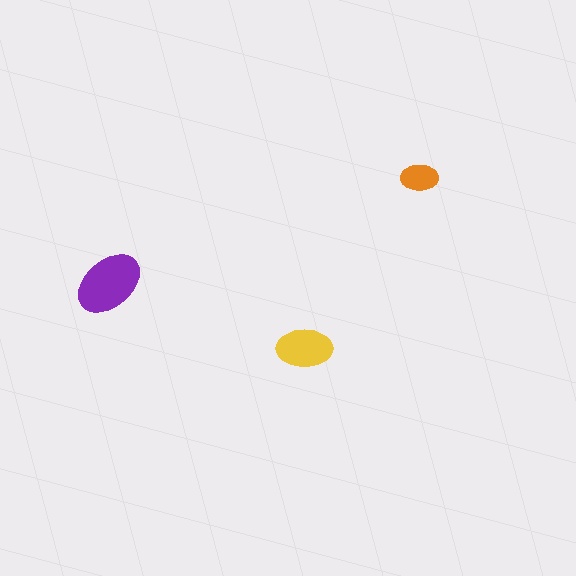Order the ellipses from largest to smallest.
the purple one, the yellow one, the orange one.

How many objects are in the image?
There are 3 objects in the image.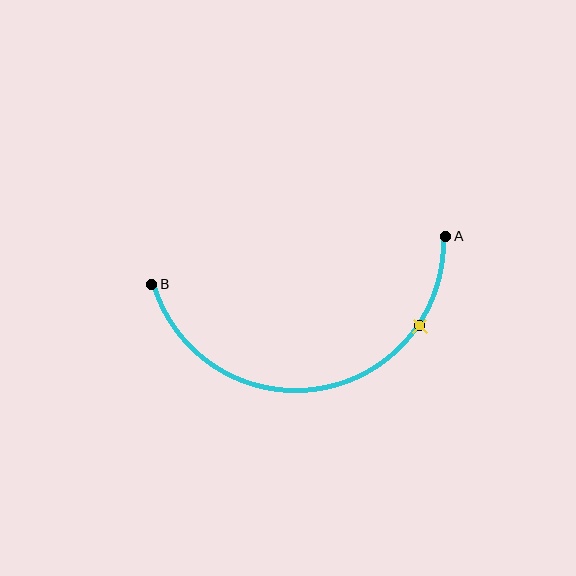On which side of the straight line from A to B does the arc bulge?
The arc bulges below the straight line connecting A and B.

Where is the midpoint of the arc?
The arc midpoint is the point on the curve farthest from the straight line joining A and B. It sits below that line.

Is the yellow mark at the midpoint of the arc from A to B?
No. The yellow mark lies on the arc but is closer to endpoint A. The arc midpoint would be at the point on the curve equidistant along the arc from both A and B.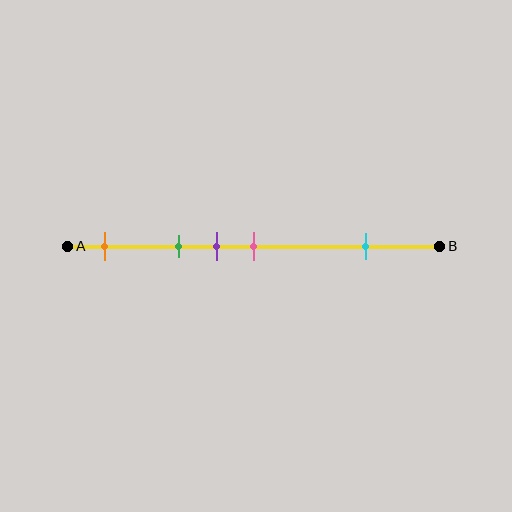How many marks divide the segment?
There are 5 marks dividing the segment.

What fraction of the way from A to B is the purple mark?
The purple mark is approximately 40% (0.4) of the way from A to B.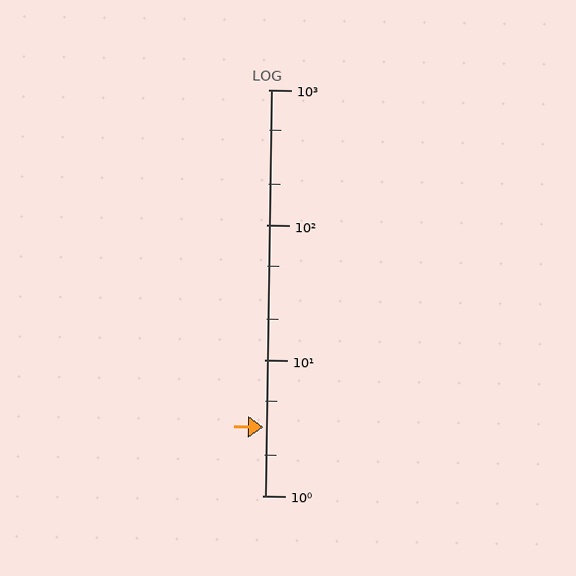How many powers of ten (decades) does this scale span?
The scale spans 3 decades, from 1 to 1000.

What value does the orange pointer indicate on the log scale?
The pointer indicates approximately 3.2.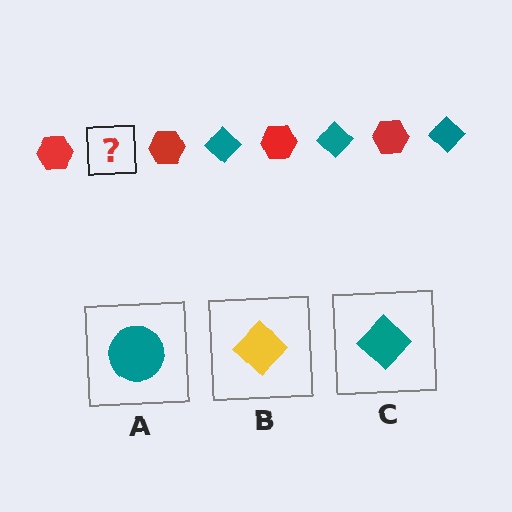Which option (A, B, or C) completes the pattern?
C.